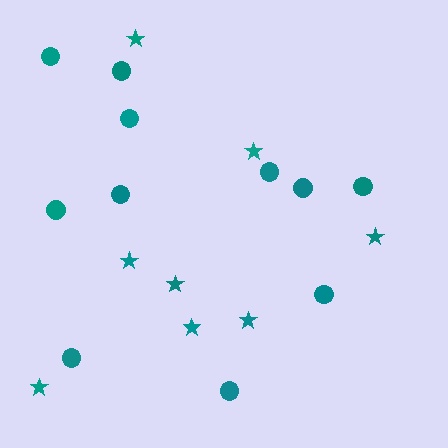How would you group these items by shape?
There are 2 groups: one group of circles (11) and one group of stars (8).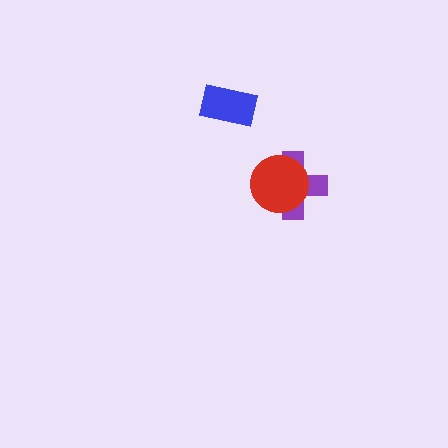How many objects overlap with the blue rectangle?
0 objects overlap with the blue rectangle.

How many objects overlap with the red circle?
1 object overlaps with the red circle.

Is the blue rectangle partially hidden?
No, no other shape covers it.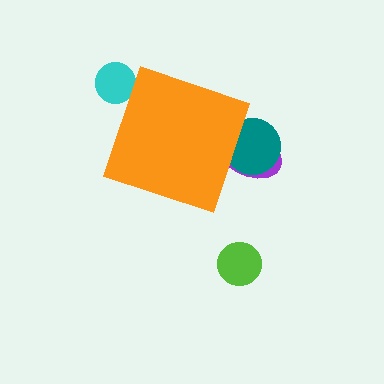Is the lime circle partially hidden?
No, the lime circle is fully visible.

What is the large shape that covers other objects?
An orange diamond.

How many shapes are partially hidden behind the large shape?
3 shapes are partially hidden.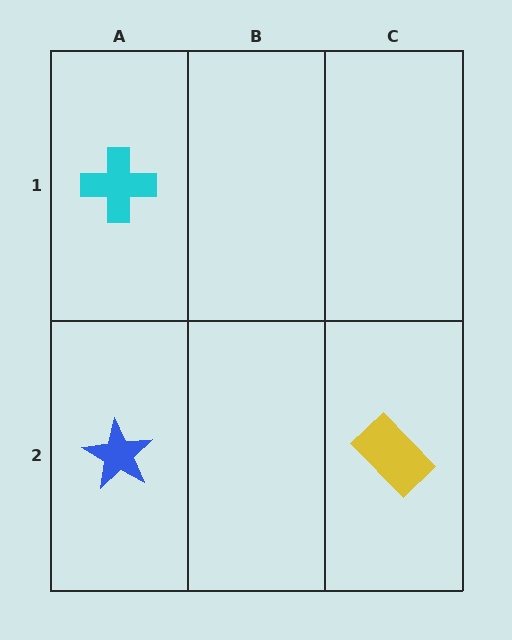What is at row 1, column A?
A cyan cross.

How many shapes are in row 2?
2 shapes.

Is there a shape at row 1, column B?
No, that cell is empty.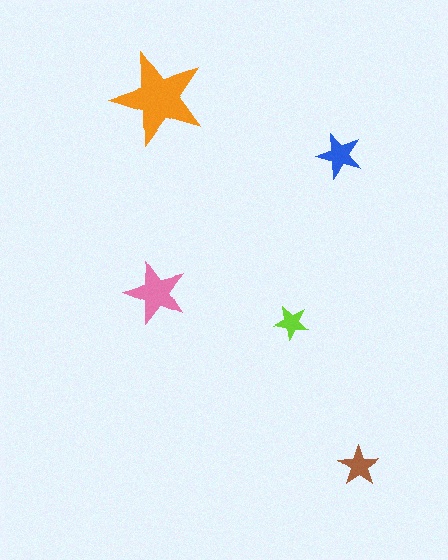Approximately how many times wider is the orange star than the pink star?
About 1.5 times wider.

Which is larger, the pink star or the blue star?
The pink one.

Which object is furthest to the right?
The brown star is rightmost.